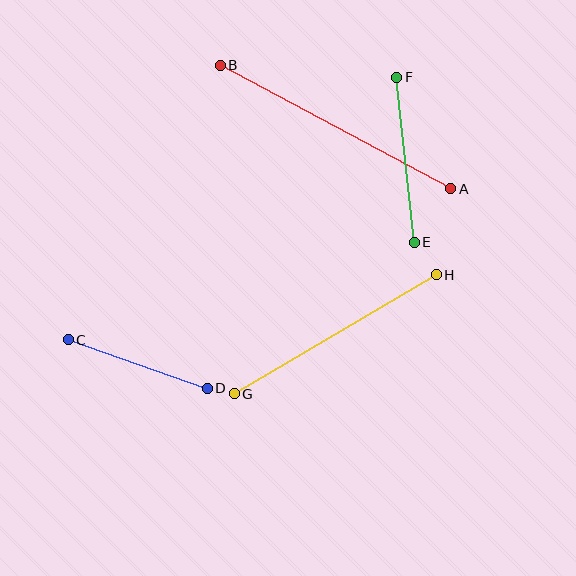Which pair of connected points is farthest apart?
Points A and B are farthest apart.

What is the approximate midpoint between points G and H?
The midpoint is at approximately (335, 334) pixels.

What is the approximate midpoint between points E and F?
The midpoint is at approximately (405, 160) pixels.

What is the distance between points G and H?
The distance is approximately 234 pixels.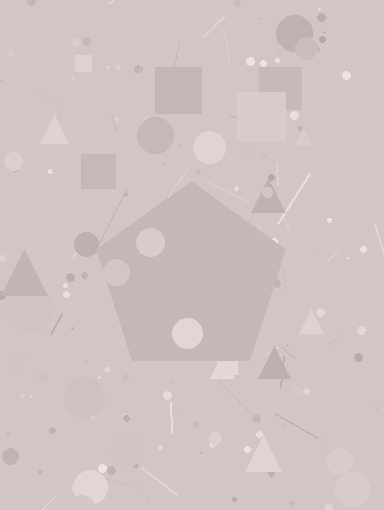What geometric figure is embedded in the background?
A pentagon is embedded in the background.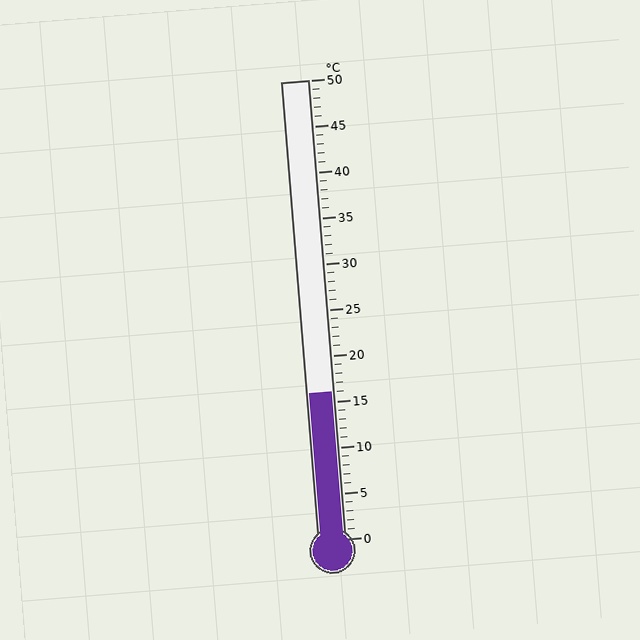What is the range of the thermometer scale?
The thermometer scale ranges from 0°C to 50°C.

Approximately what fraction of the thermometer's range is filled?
The thermometer is filled to approximately 30% of its range.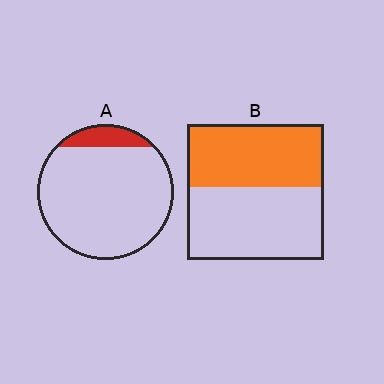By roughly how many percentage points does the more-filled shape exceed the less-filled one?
By roughly 35 percentage points (B over A).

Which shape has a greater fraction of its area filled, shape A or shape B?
Shape B.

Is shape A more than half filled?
No.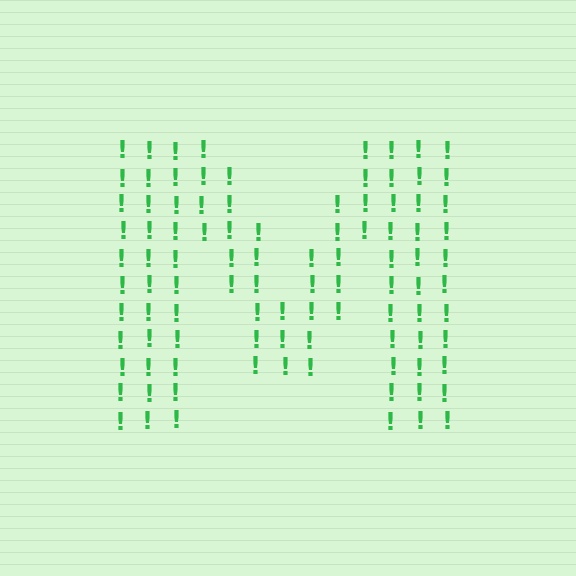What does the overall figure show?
The overall figure shows the letter M.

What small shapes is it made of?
It is made of small exclamation marks.